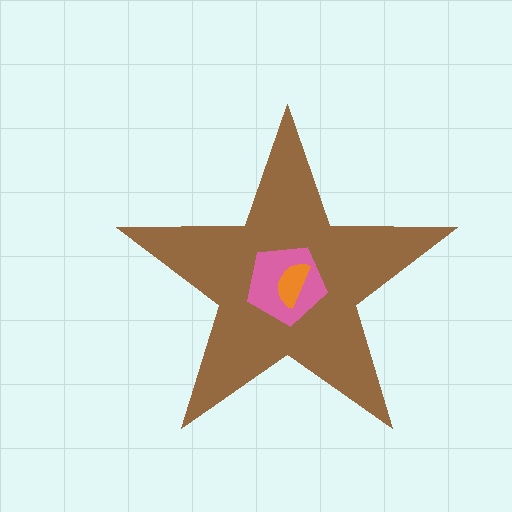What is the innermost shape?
The orange semicircle.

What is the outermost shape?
The brown star.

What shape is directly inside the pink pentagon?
The orange semicircle.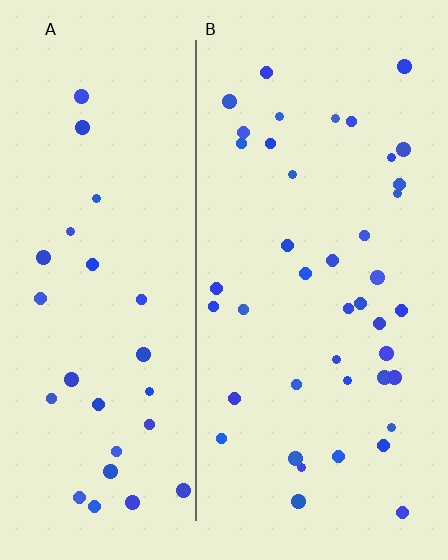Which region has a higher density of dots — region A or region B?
B (the right).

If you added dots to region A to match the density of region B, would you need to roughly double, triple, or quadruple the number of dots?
Approximately double.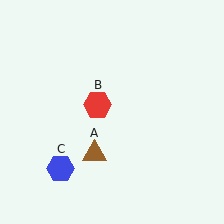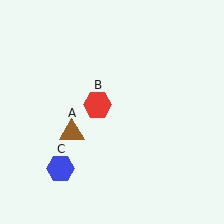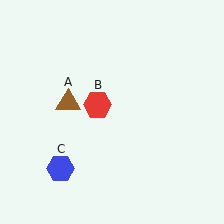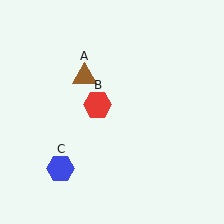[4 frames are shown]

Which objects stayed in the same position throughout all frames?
Red hexagon (object B) and blue hexagon (object C) remained stationary.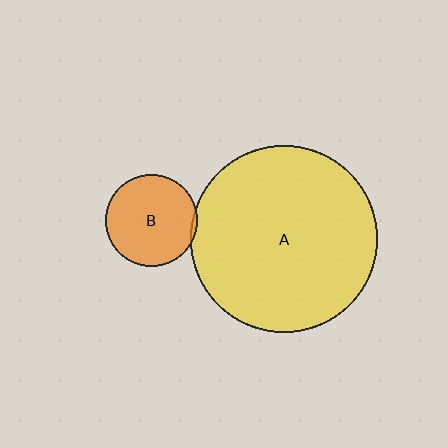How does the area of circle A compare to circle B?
Approximately 4.1 times.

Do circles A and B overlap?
Yes.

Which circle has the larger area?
Circle A (yellow).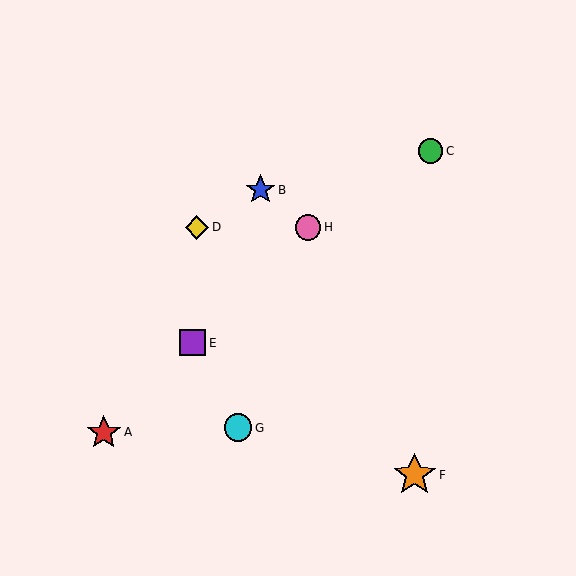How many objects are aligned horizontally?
2 objects (D, H) are aligned horizontally.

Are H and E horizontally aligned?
No, H is at y≈227 and E is at y≈343.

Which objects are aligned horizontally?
Objects D, H are aligned horizontally.